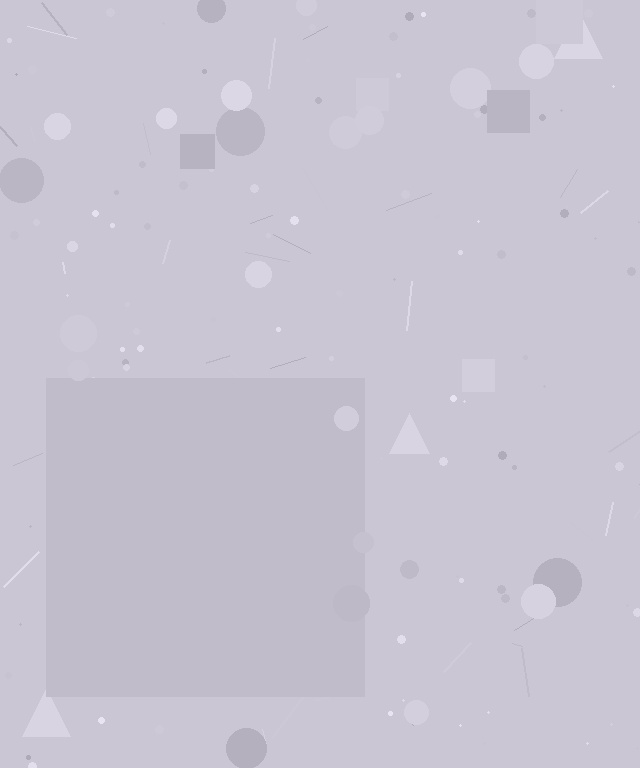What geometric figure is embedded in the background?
A square is embedded in the background.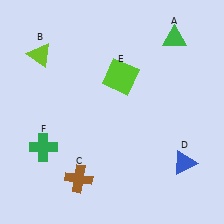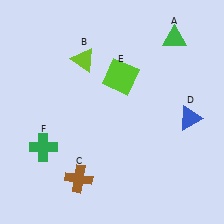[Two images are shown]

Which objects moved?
The objects that moved are: the lime triangle (B), the blue triangle (D).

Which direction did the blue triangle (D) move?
The blue triangle (D) moved up.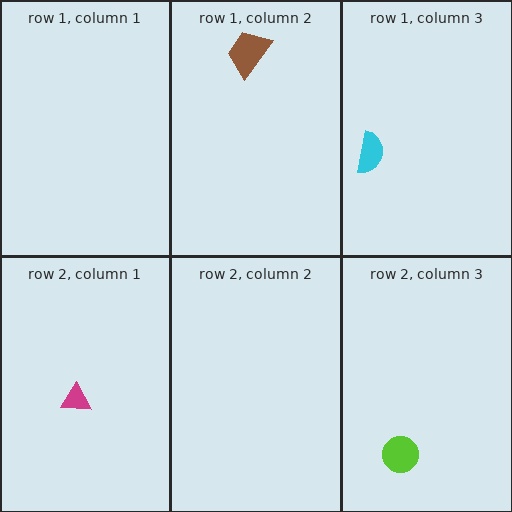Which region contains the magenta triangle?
The row 2, column 1 region.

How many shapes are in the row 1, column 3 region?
1.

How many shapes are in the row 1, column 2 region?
1.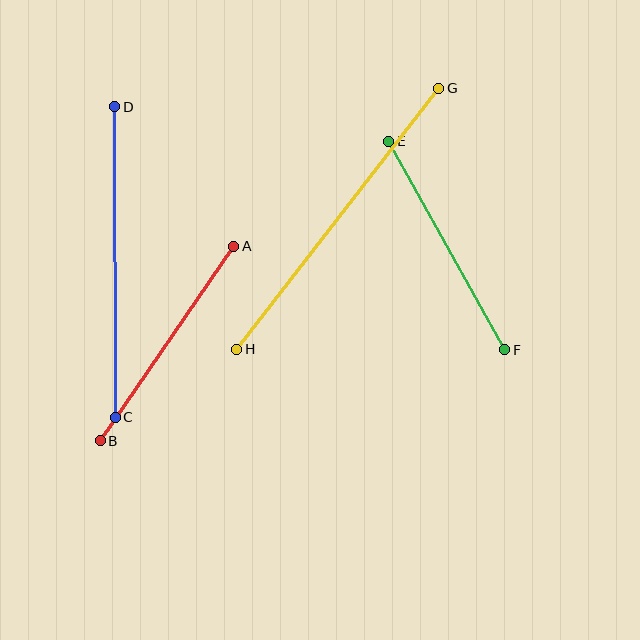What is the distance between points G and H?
The distance is approximately 330 pixels.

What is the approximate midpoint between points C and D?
The midpoint is at approximately (115, 262) pixels.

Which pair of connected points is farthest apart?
Points G and H are farthest apart.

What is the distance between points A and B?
The distance is approximately 236 pixels.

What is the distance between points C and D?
The distance is approximately 310 pixels.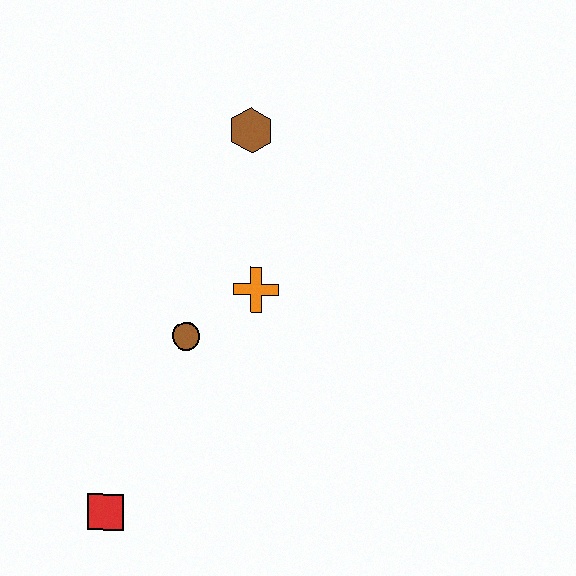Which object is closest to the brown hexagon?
The orange cross is closest to the brown hexagon.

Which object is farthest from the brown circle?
The brown hexagon is farthest from the brown circle.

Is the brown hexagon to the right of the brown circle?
Yes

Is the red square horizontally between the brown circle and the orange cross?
No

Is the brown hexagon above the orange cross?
Yes